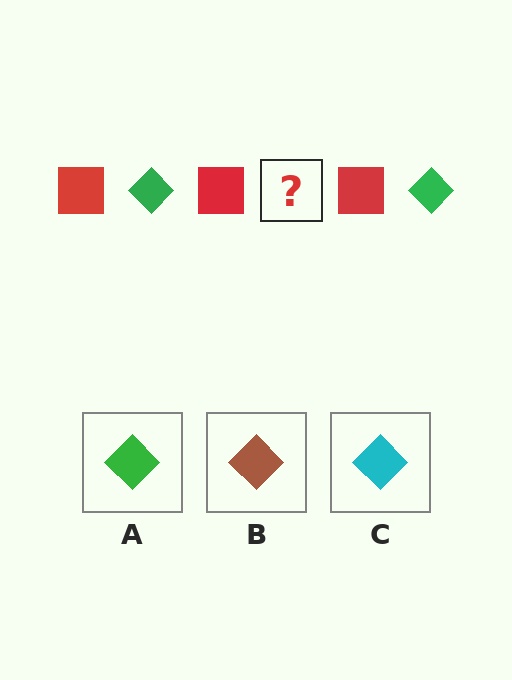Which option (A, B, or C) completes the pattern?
A.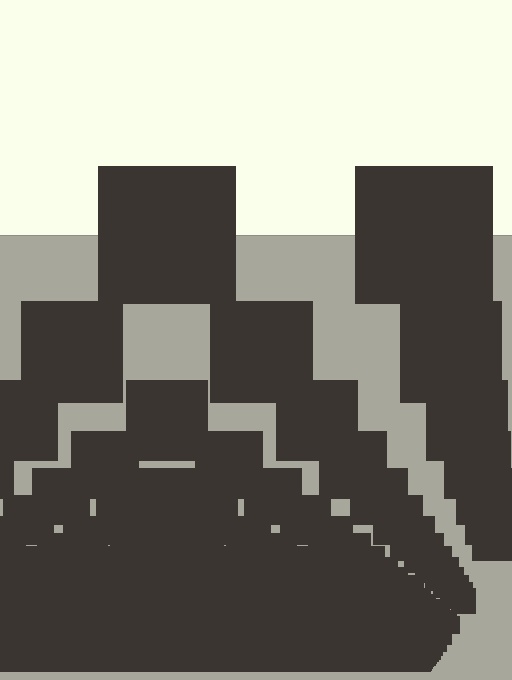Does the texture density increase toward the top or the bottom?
Density increases toward the bottom.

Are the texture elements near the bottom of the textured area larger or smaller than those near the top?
Smaller. The gradient is inverted — elements near the bottom are smaller and denser.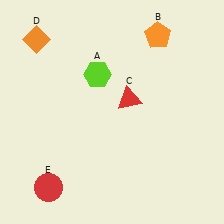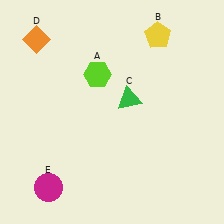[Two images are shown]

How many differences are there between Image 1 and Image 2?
There are 3 differences between the two images.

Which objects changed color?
B changed from orange to yellow. C changed from red to green. E changed from red to magenta.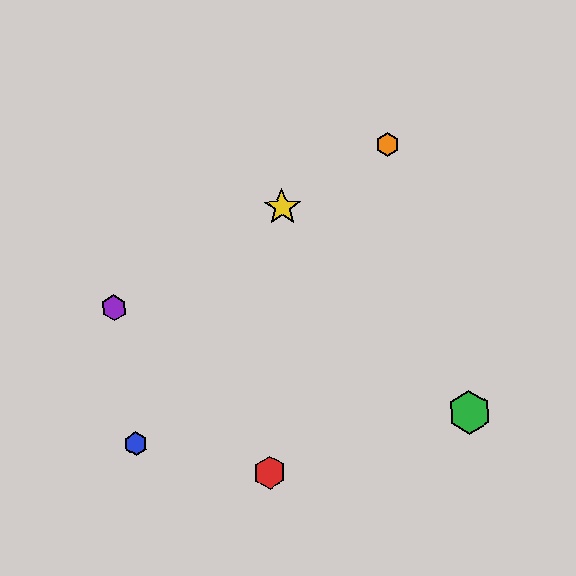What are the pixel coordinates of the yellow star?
The yellow star is at (282, 207).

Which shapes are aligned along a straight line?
The yellow star, the purple hexagon, the orange hexagon are aligned along a straight line.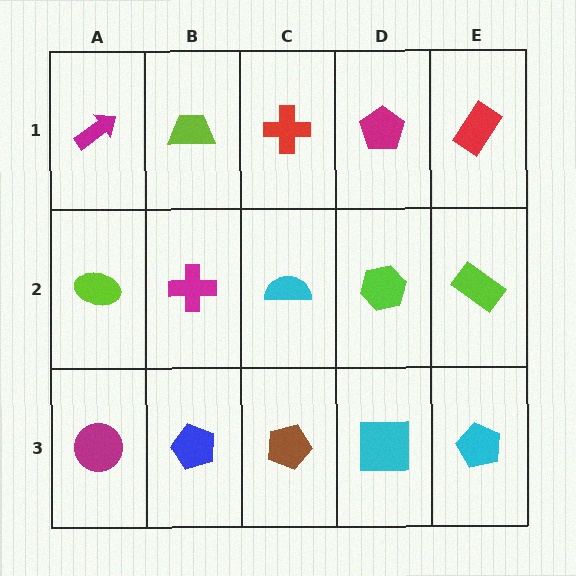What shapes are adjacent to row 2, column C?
A red cross (row 1, column C), a brown pentagon (row 3, column C), a magenta cross (row 2, column B), a lime hexagon (row 2, column D).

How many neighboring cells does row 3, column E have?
2.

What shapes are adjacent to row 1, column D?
A lime hexagon (row 2, column D), a red cross (row 1, column C), a red rectangle (row 1, column E).